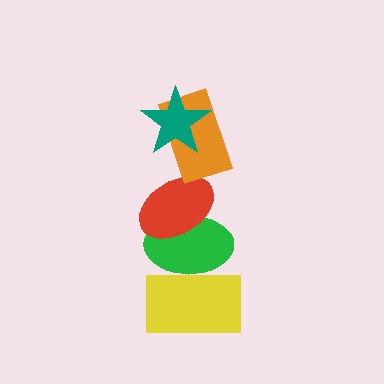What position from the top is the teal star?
The teal star is 1st from the top.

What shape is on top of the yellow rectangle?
The green ellipse is on top of the yellow rectangle.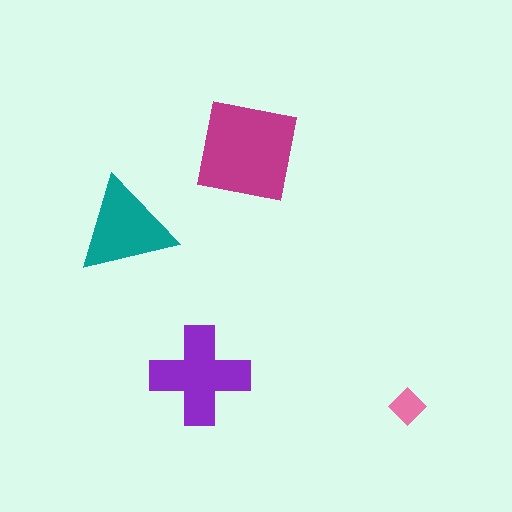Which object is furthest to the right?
The pink diamond is rightmost.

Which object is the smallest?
The pink diamond.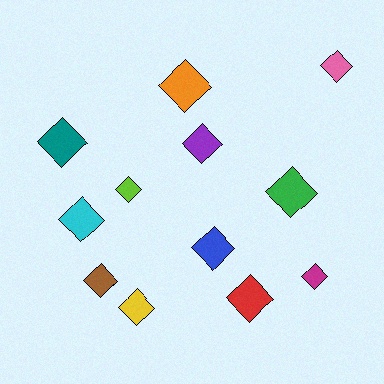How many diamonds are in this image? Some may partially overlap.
There are 12 diamonds.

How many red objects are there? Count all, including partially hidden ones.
There is 1 red object.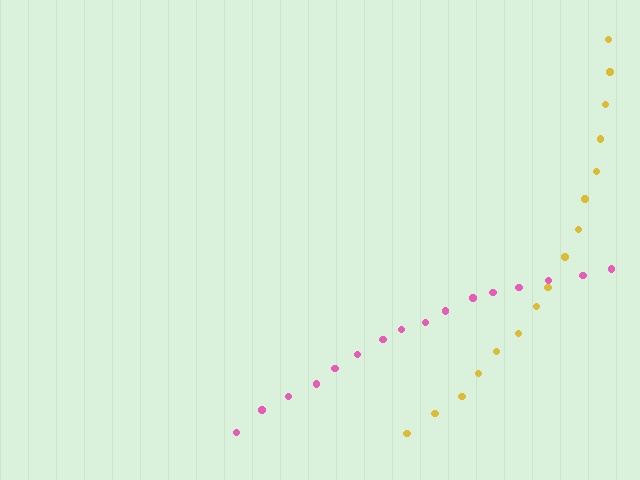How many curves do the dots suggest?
There are 2 distinct paths.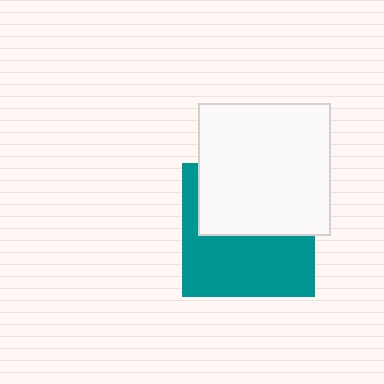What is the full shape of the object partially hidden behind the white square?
The partially hidden object is a teal square.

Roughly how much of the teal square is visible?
About half of it is visible (roughly 53%).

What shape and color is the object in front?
The object in front is a white square.